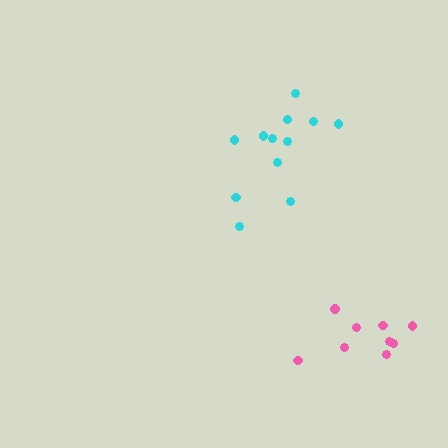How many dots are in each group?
Group 1: 12 dots, Group 2: 9 dots (21 total).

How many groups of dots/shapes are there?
There are 2 groups.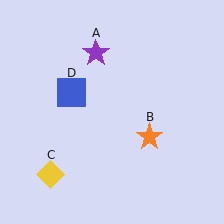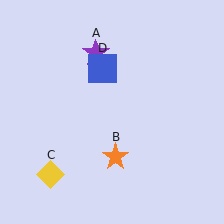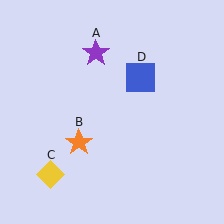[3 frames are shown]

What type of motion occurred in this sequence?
The orange star (object B), blue square (object D) rotated clockwise around the center of the scene.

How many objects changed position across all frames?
2 objects changed position: orange star (object B), blue square (object D).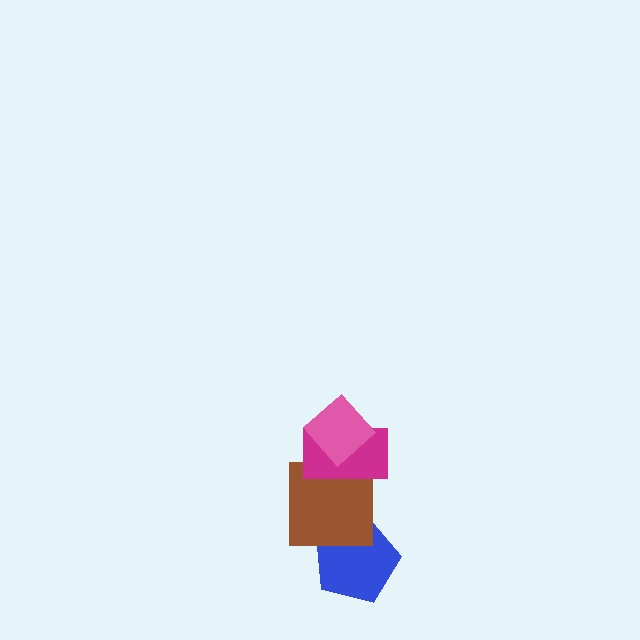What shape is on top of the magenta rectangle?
The pink diamond is on top of the magenta rectangle.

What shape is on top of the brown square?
The magenta rectangle is on top of the brown square.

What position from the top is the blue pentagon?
The blue pentagon is 4th from the top.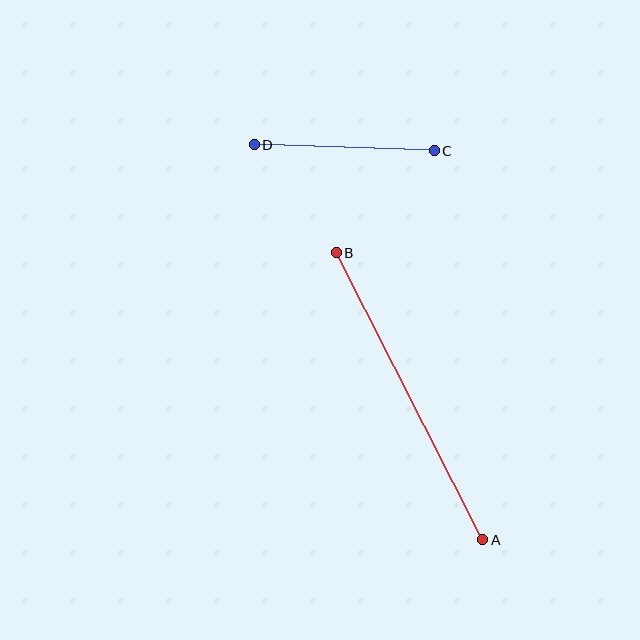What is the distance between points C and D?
The distance is approximately 180 pixels.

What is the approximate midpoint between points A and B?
The midpoint is at approximately (410, 396) pixels.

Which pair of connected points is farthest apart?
Points A and B are farthest apart.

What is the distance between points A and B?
The distance is approximately 322 pixels.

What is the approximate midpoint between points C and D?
The midpoint is at approximately (344, 148) pixels.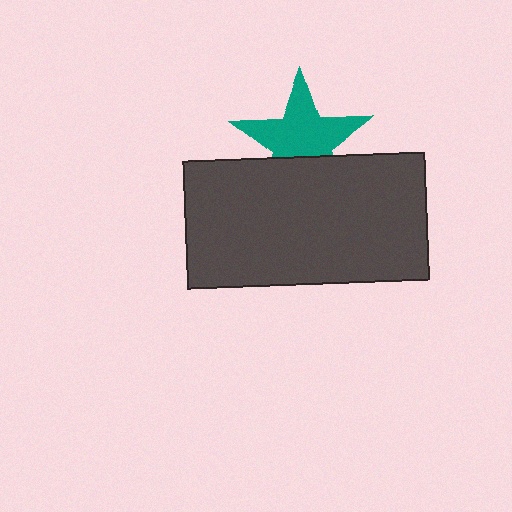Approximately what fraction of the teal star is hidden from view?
Roughly 32% of the teal star is hidden behind the dark gray rectangle.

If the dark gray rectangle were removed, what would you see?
You would see the complete teal star.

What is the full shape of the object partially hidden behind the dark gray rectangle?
The partially hidden object is a teal star.